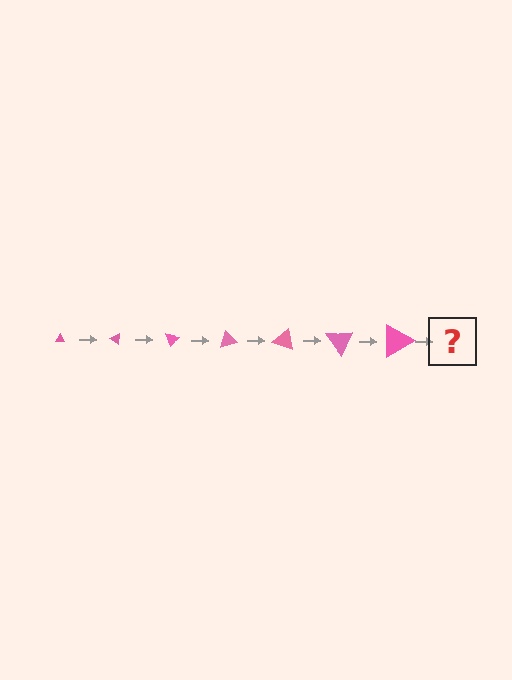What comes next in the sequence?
The next element should be a triangle, larger than the previous one and rotated 245 degrees from the start.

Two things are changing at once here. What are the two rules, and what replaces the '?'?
The two rules are that the triangle grows larger each step and it rotates 35 degrees each step. The '?' should be a triangle, larger than the previous one and rotated 245 degrees from the start.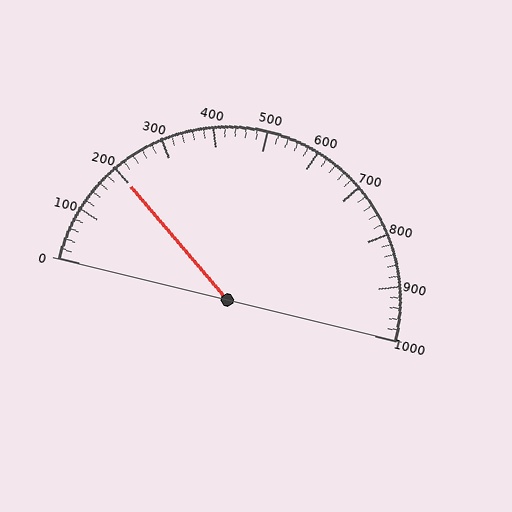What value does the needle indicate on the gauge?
The needle indicates approximately 200.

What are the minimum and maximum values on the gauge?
The gauge ranges from 0 to 1000.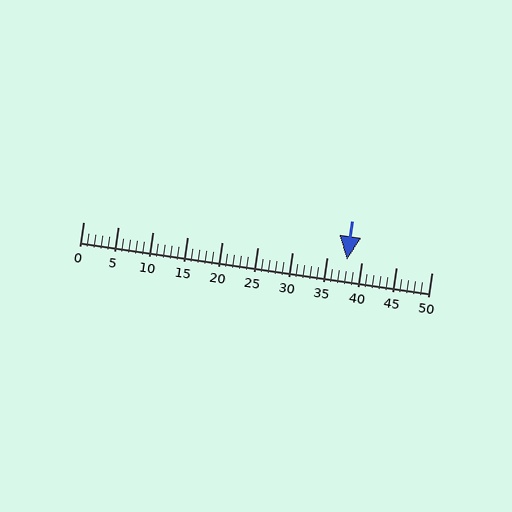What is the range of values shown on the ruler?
The ruler shows values from 0 to 50.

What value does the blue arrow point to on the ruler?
The blue arrow points to approximately 38.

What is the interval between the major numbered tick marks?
The major tick marks are spaced 5 units apart.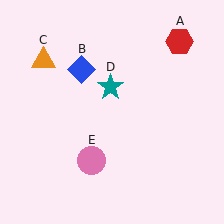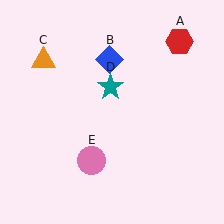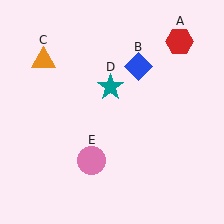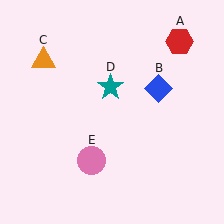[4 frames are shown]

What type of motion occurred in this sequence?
The blue diamond (object B) rotated clockwise around the center of the scene.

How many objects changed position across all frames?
1 object changed position: blue diamond (object B).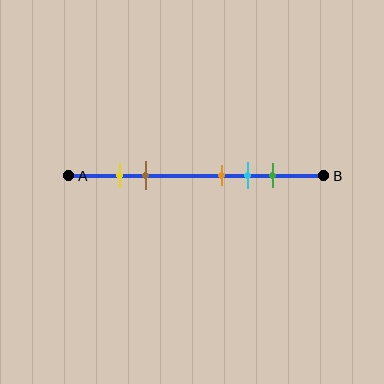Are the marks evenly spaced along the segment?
No, the marks are not evenly spaced.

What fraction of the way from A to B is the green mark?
The green mark is approximately 80% (0.8) of the way from A to B.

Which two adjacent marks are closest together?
The yellow and brown marks are the closest adjacent pair.